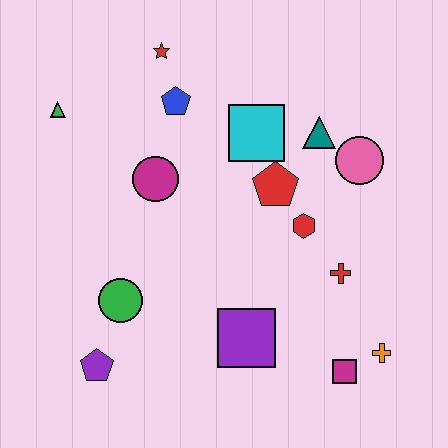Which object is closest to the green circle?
The purple pentagon is closest to the green circle.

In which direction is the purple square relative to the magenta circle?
The purple square is below the magenta circle.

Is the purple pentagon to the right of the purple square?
No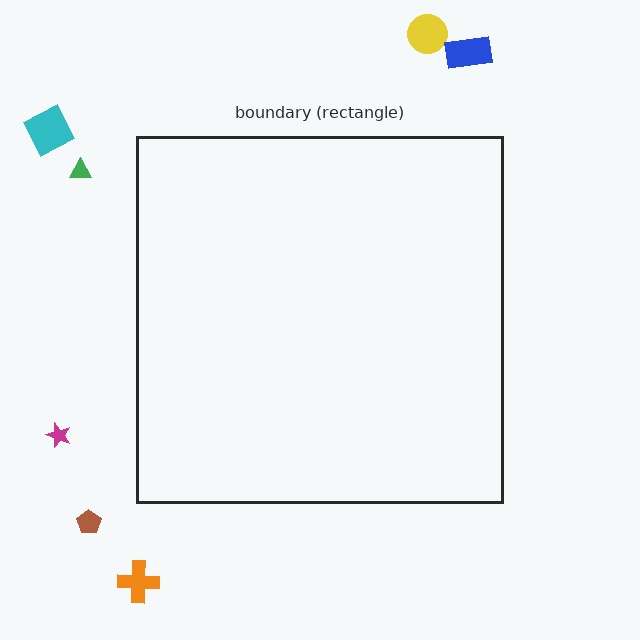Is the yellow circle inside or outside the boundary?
Outside.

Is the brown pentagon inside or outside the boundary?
Outside.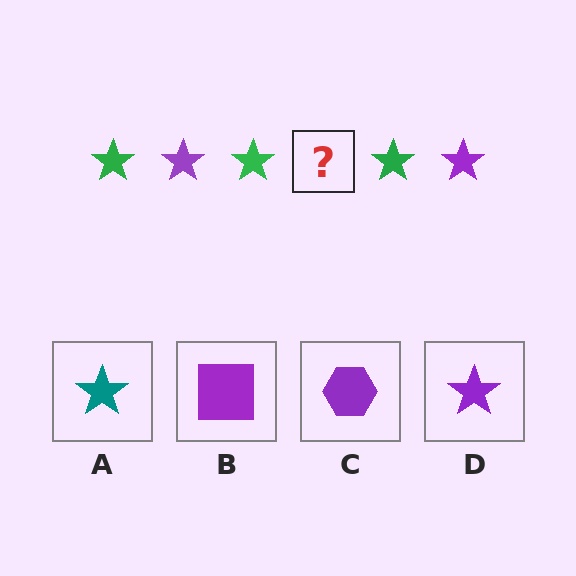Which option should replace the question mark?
Option D.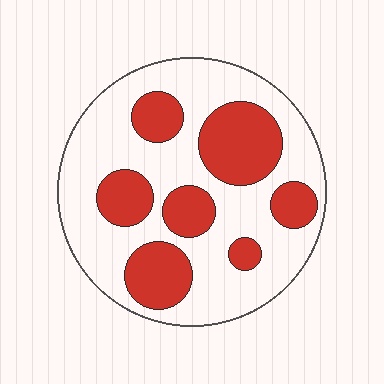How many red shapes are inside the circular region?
7.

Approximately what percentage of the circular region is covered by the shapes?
Approximately 35%.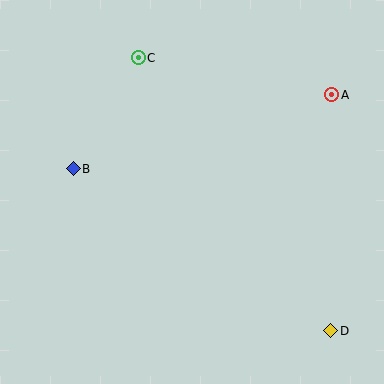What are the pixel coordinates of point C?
Point C is at (138, 58).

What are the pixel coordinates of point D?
Point D is at (331, 331).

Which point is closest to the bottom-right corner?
Point D is closest to the bottom-right corner.